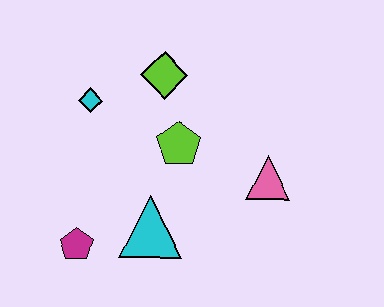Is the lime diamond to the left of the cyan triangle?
No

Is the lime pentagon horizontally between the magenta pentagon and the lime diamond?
No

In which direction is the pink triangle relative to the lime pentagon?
The pink triangle is to the right of the lime pentagon.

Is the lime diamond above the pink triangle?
Yes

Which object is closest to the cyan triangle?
The magenta pentagon is closest to the cyan triangle.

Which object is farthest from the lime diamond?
The magenta pentagon is farthest from the lime diamond.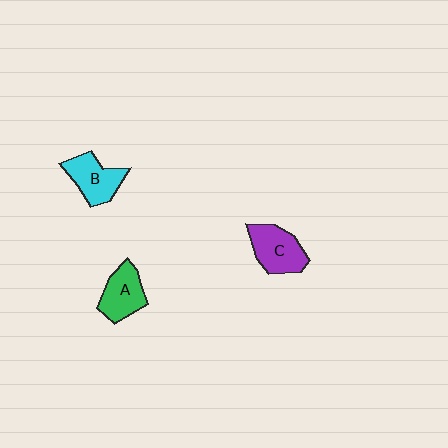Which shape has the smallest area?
Shape A (green).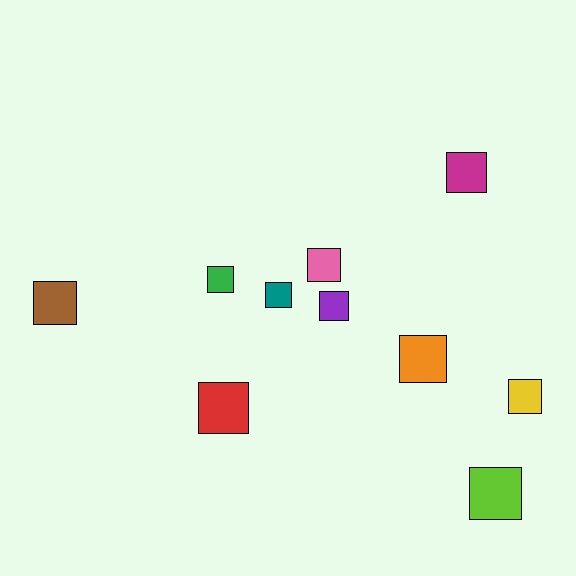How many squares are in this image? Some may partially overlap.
There are 10 squares.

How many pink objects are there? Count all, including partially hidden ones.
There is 1 pink object.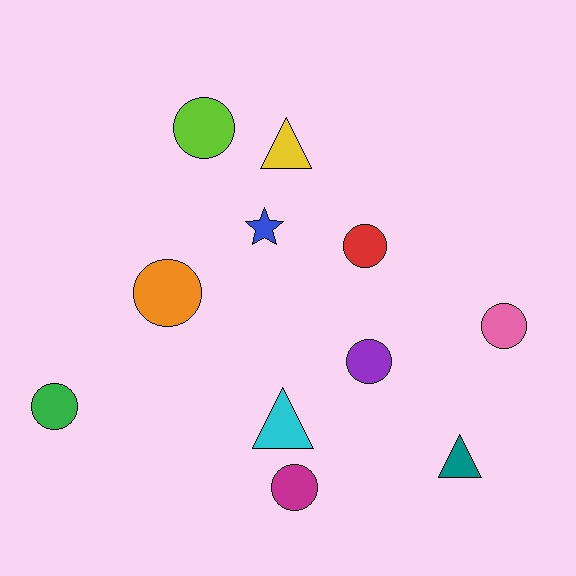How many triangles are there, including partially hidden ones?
There are 3 triangles.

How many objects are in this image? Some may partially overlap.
There are 11 objects.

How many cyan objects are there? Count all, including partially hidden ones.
There is 1 cyan object.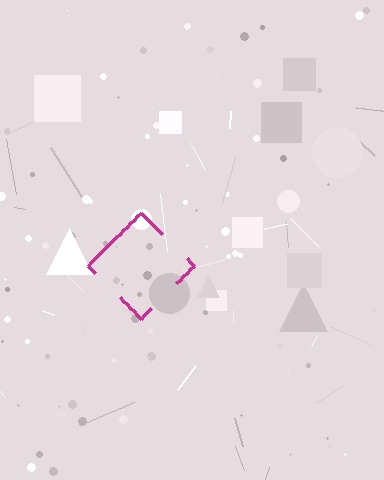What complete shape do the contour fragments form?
The contour fragments form a diamond.